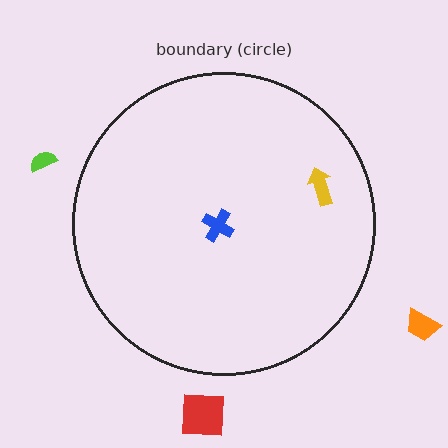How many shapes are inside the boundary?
2 inside, 3 outside.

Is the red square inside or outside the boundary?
Outside.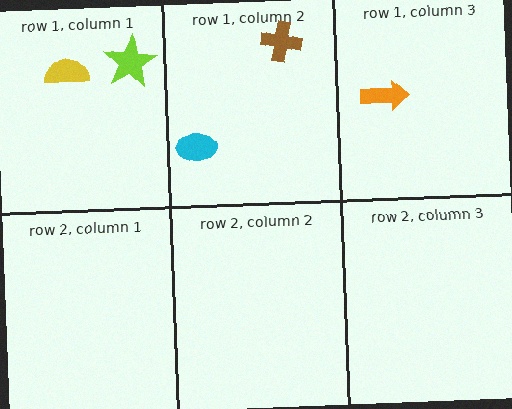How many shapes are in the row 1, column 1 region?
2.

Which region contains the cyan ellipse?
The row 1, column 2 region.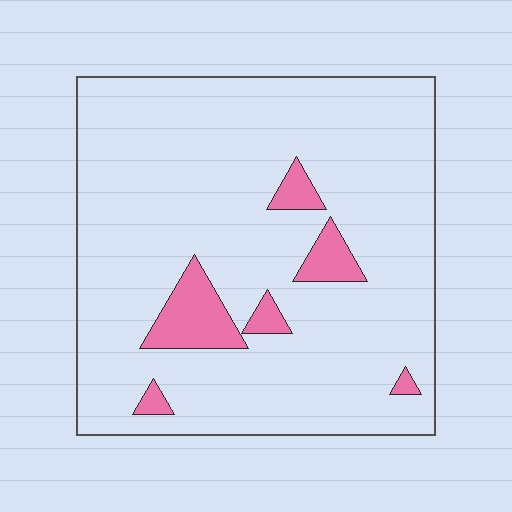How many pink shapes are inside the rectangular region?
6.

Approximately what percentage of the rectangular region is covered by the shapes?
Approximately 10%.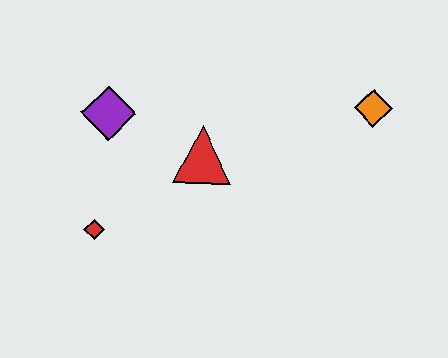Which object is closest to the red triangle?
The purple diamond is closest to the red triangle.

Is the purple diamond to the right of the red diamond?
Yes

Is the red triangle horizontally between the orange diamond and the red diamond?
Yes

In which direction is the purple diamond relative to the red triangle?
The purple diamond is to the left of the red triangle.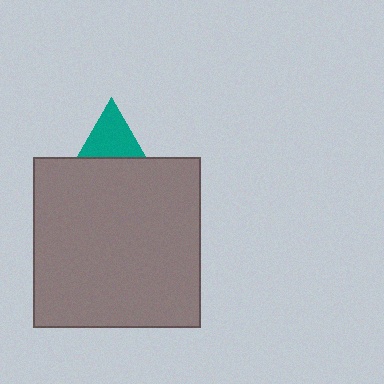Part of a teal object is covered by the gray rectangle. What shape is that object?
It is a triangle.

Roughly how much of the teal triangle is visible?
About half of it is visible (roughly 47%).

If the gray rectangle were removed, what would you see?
You would see the complete teal triangle.